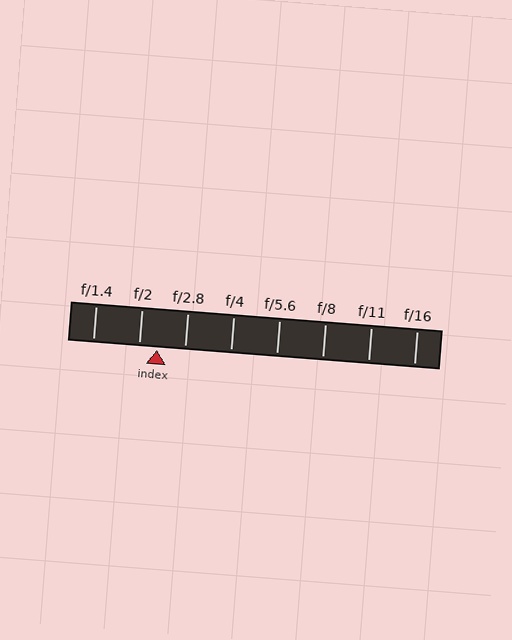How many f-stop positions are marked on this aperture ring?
There are 8 f-stop positions marked.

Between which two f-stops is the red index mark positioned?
The index mark is between f/2 and f/2.8.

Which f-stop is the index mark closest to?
The index mark is closest to f/2.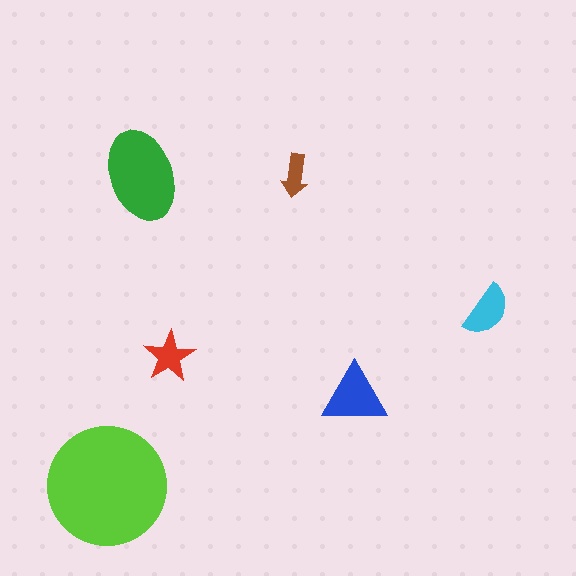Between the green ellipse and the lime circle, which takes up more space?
The lime circle.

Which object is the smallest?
The brown arrow.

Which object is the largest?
The lime circle.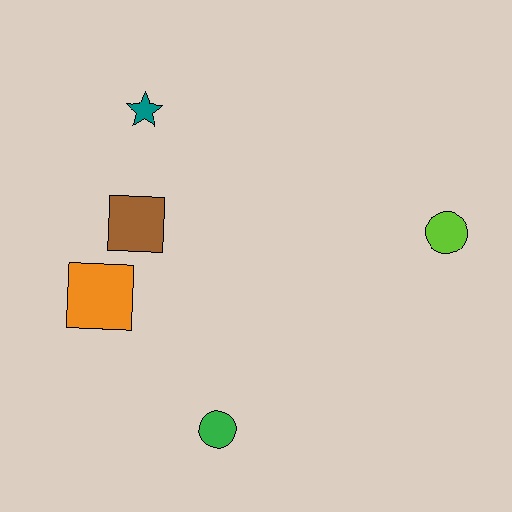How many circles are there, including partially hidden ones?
There are 2 circles.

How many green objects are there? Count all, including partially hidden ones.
There is 1 green object.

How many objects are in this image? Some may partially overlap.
There are 5 objects.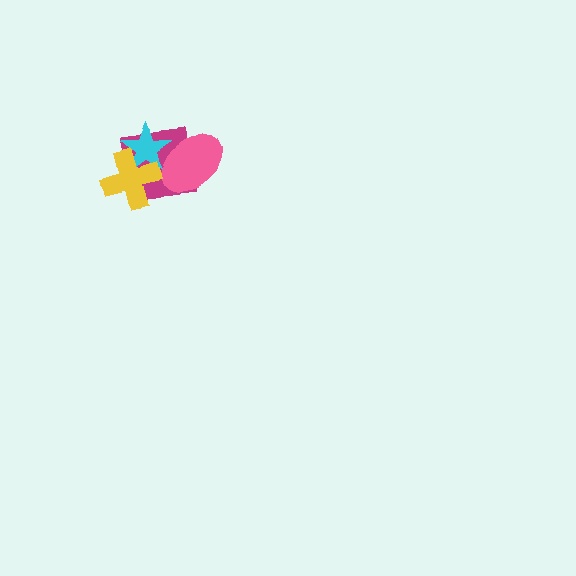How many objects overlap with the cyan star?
3 objects overlap with the cyan star.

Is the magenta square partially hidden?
Yes, it is partially covered by another shape.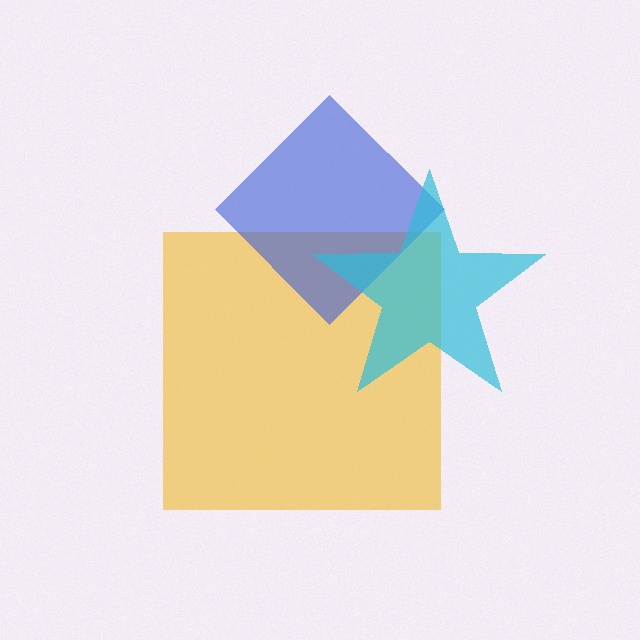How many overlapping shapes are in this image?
There are 3 overlapping shapes in the image.